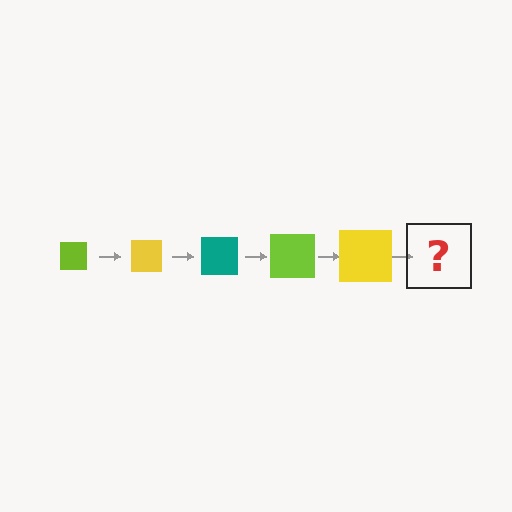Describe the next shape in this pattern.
It should be a teal square, larger than the previous one.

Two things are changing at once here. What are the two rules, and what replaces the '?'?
The two rules are that the square grows larger each step and the color cycles through lime, yellow, and teal. The '?' should be a teal square, larger than the previous one.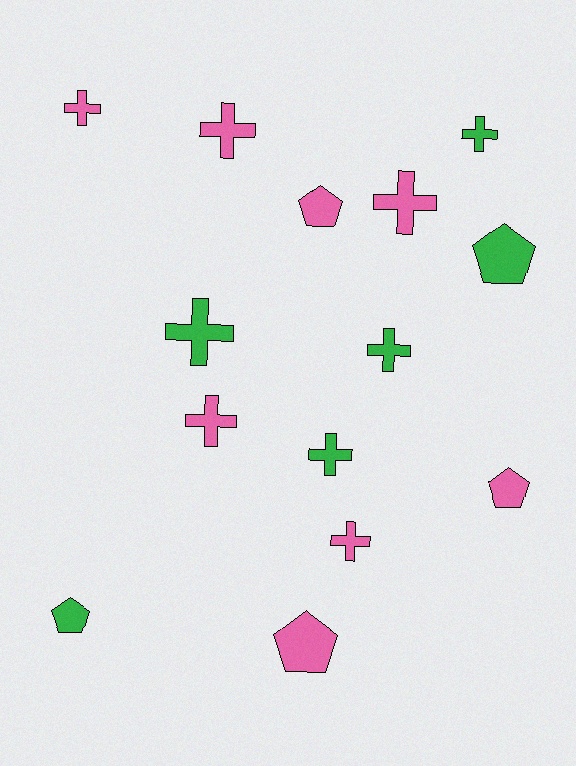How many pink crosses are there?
There are 5 pink crosses.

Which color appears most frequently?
Pink, with 8 objects.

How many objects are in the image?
There are 14 objects.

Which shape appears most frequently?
Cross, with 9 objects.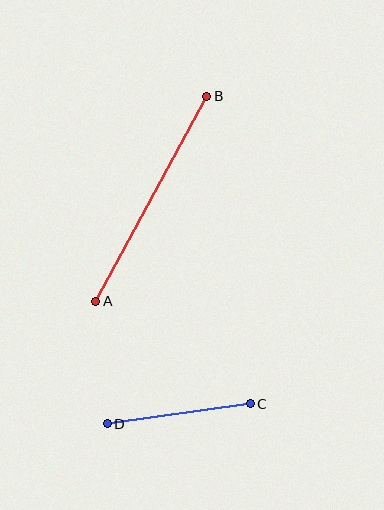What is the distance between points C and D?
The distance is approximately 145 pixels.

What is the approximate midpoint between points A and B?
The midpoint is at approximately (151, 199) pixels.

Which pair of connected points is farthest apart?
Points A and B are farthest apart.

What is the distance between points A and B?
The distance is approximately 233 pixels.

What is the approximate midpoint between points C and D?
The midpoint is at approximately (179, 414) pixels.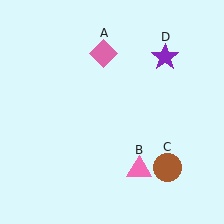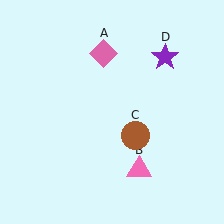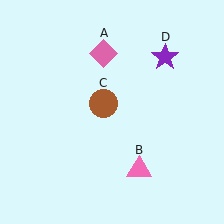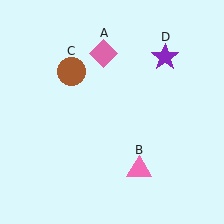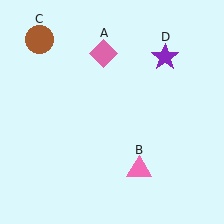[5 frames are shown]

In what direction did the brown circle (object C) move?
The brown circle (object C) moved up and to the left.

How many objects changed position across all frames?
1 object changed position: brown circle (object C).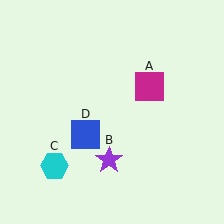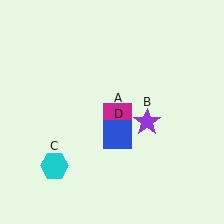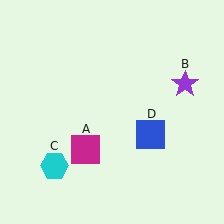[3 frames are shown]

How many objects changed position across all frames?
3 objects changed position: magenta square (object A), purple star (object B), blue square (object D).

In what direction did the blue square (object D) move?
The blue square (object D) moved right.